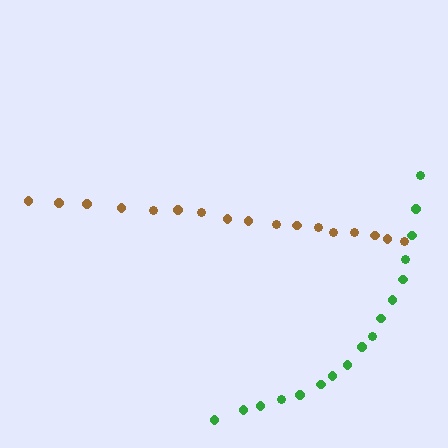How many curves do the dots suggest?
There are 2 distinct paths.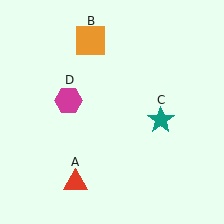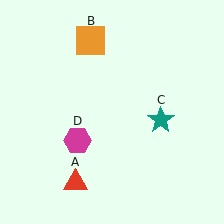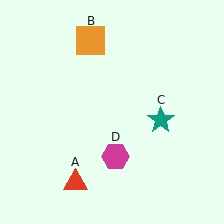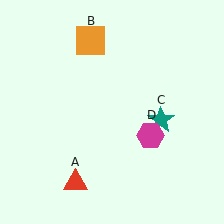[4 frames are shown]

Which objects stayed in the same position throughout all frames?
Red triangle (object A) and orange square (object B) and teal star (object C) remained stationary.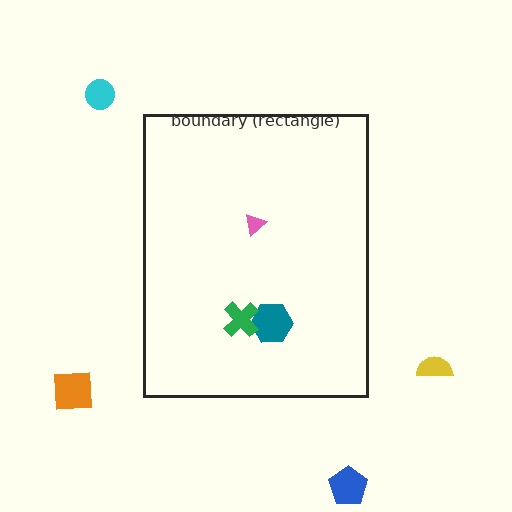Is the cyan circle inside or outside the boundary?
Outside.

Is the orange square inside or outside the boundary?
Outside.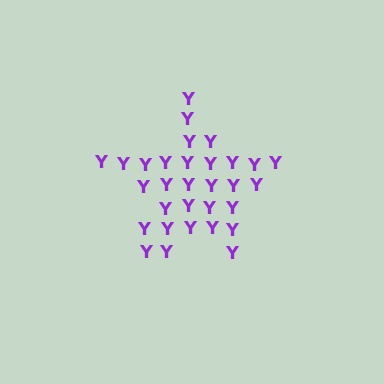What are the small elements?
The small elements are letter Y's.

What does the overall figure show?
The overall figure shows a star.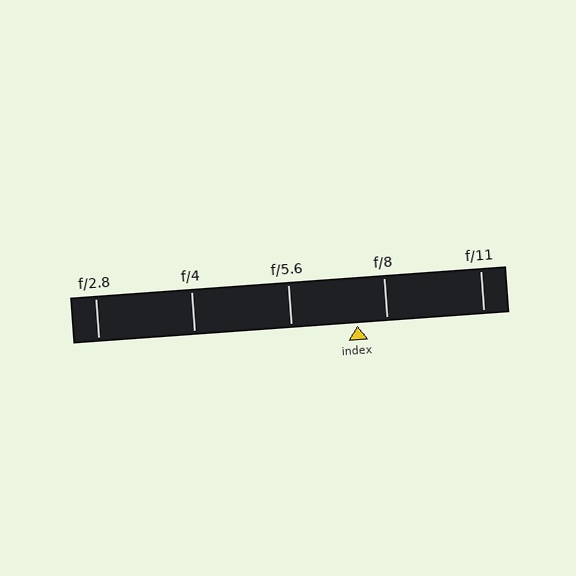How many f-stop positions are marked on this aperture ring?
There are 5 f-stop positions marked.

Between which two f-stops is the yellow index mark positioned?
The index mark is between f/5.6 and f/8.